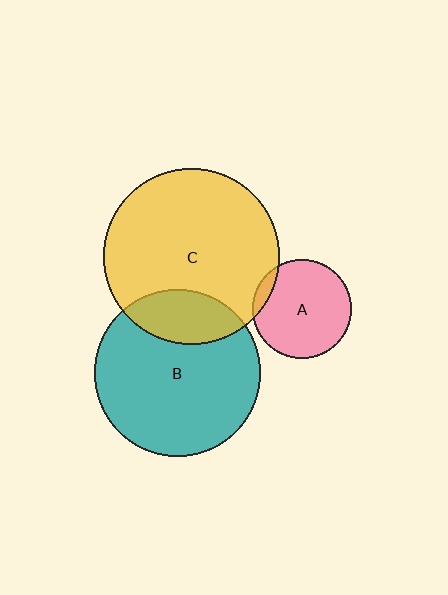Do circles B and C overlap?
Yes.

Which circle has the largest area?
Circle C (yellow).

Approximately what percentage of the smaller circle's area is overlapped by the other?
Approximately 20%.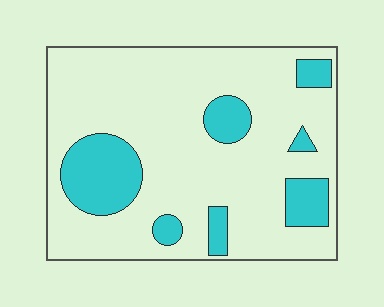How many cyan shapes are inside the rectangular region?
7.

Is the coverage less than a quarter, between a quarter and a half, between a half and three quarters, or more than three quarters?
Less than a quarter.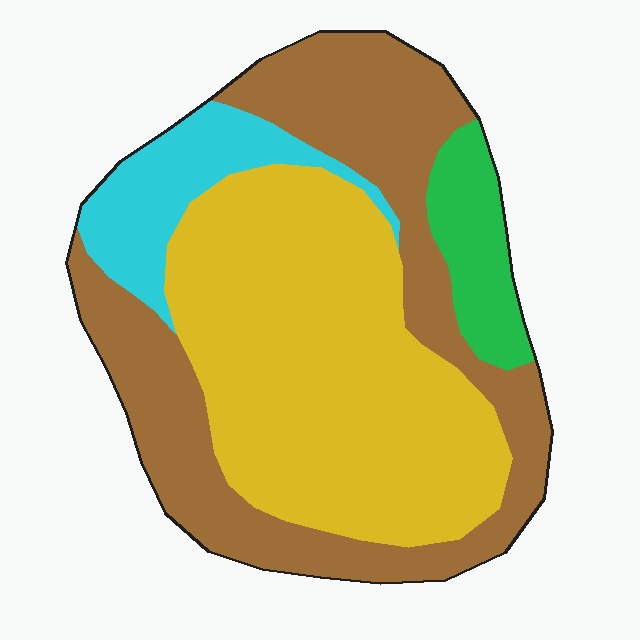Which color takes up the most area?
Yellow, at roughly 45%.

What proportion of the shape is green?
Green takes up less than a quarter of the shape.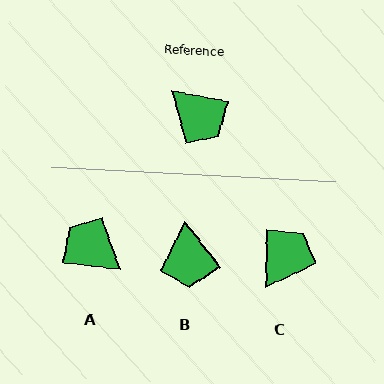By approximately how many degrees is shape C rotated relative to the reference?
Approximately 100 degrees counter-clockwise.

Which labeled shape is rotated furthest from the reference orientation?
A, about 175 degrees away.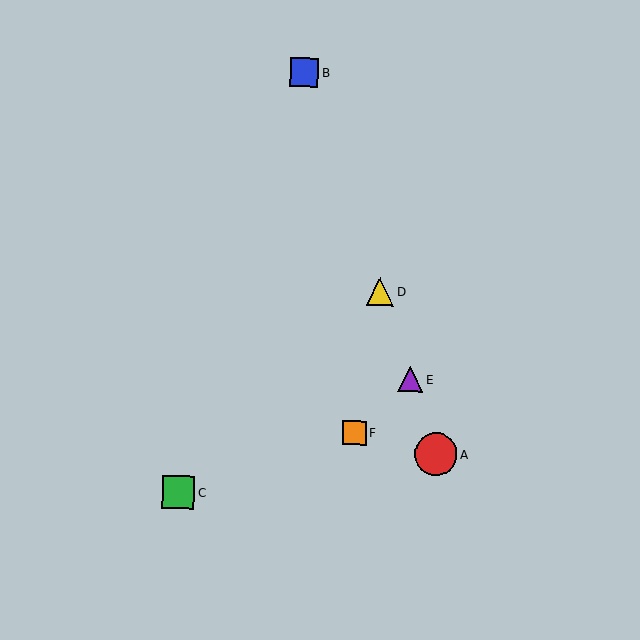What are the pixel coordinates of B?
Object B is at (304, 72).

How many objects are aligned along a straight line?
4 objects (A, B, D, E) are aligned along a straight line.